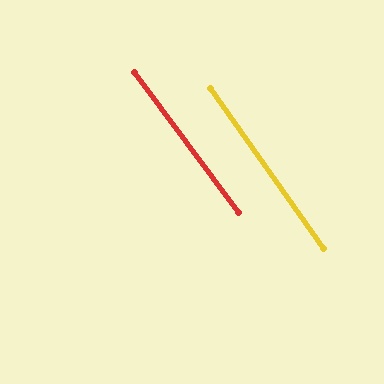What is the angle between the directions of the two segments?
Approximately 1 degree.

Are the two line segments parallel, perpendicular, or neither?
Parallel — their directions differ by only 1.4°.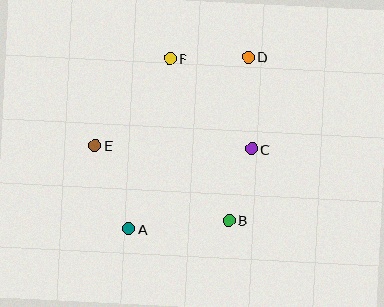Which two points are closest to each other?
Points B and C are closest to each other.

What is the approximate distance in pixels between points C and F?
The distance between C and F is approximately 122 pixels.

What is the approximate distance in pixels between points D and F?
The distance between D and F is approximately 78 pixels.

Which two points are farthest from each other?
Points A and D are farthest from each other.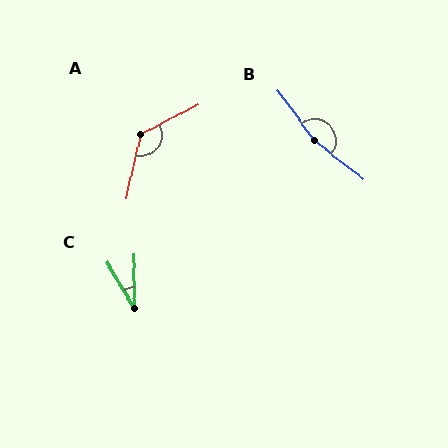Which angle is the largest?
B, at approximately 163 degrees.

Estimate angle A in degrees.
Approximately 131 degrees.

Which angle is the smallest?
C, at approximately 30 degrees.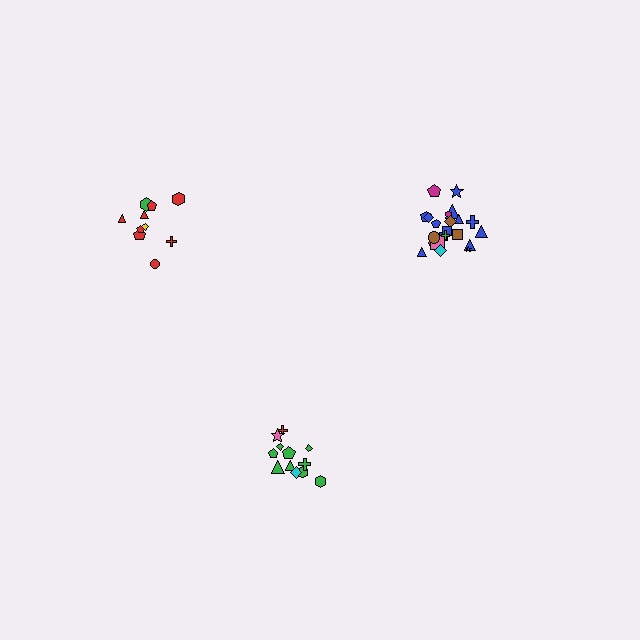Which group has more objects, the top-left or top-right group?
The top-right group.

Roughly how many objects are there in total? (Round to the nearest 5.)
Roughly 45 objects in total.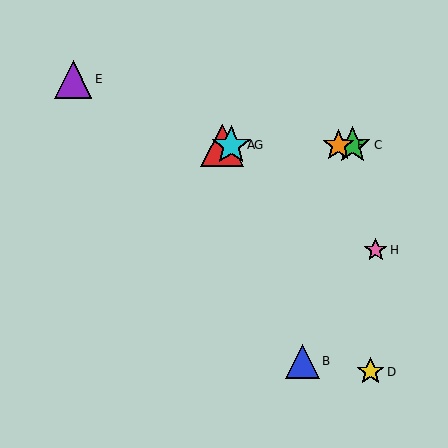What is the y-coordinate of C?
Object C is at y≈145.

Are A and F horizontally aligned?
Yes, both are at y≈145.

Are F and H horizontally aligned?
No, F is at y≈145 and H is at y≈250.